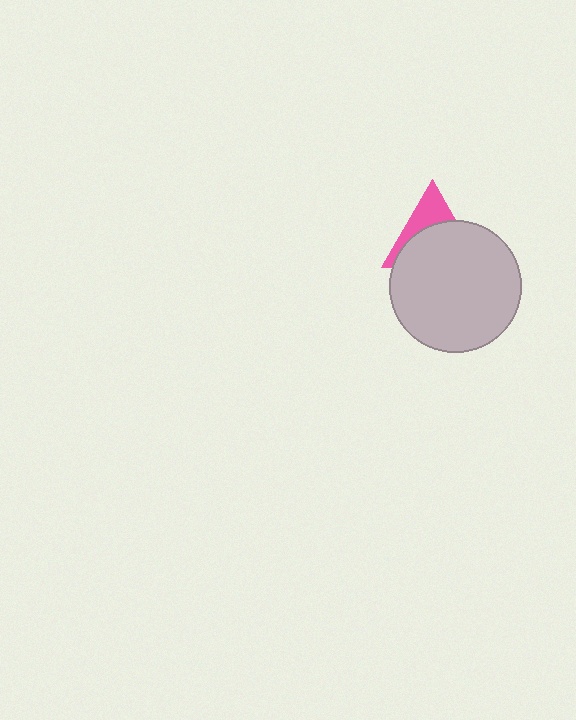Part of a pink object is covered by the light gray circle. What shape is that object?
It is a triangle.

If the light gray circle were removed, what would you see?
You would see the complete pink triangle.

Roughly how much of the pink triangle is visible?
A small part of it is visible (roughly 36%).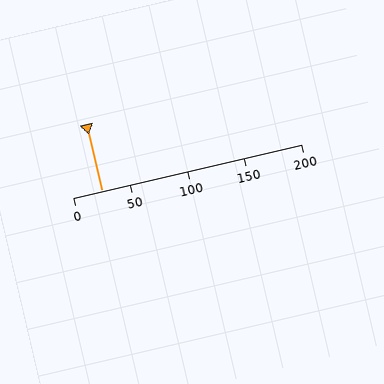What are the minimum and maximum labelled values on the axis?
The axis runs from 0 to 200.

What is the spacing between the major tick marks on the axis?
The major ticks are spaced 50 apart.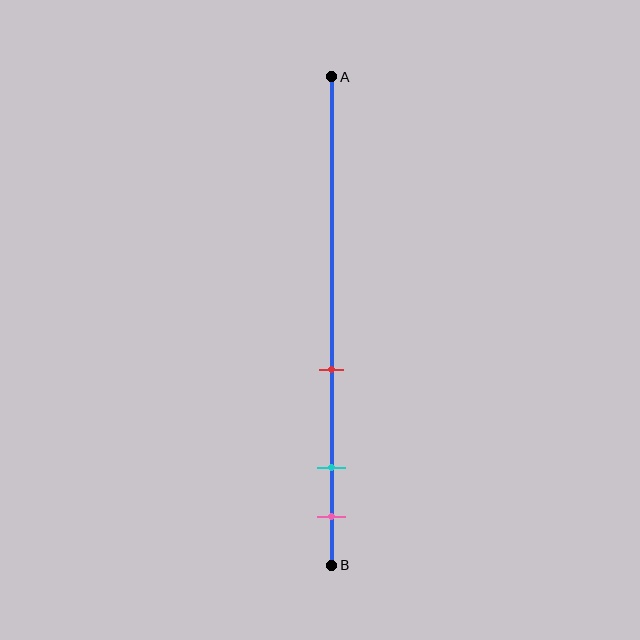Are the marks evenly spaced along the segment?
No, the marks are not evenly spaced.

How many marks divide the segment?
There are 3 marks dividing the segment.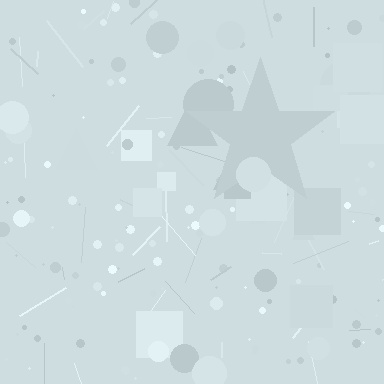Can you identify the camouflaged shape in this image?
The camouflaged shape is a star.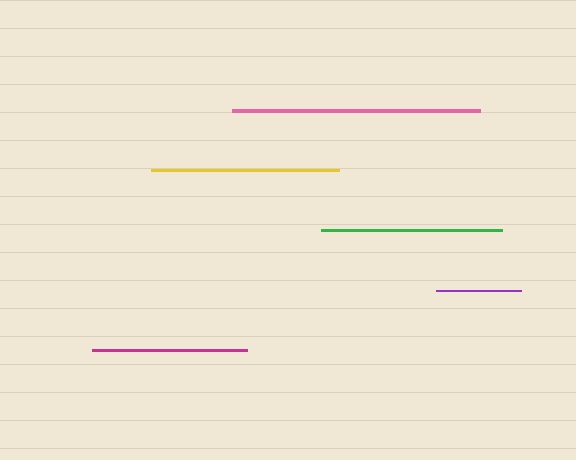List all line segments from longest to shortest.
From longest to shortest: pink, yellow, green, magenta, purple.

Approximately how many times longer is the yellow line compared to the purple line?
The yellow line is approximately 2.2 times the length of the purple line.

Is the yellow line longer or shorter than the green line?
The yellow line is longer than the green line.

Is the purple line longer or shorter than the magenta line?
The magenta line is longer than the purple line.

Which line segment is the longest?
The pink line is the longest at approximately 248 pixels.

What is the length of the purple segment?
The purple segment is approximately 85 pixels long.